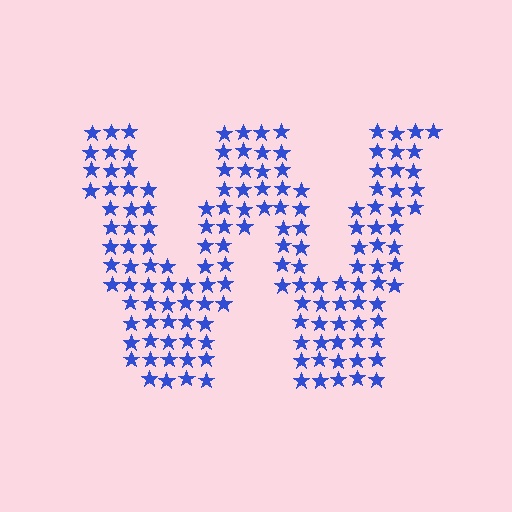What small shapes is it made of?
It is made of small stars.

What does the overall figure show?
The overall figure shows the letter W.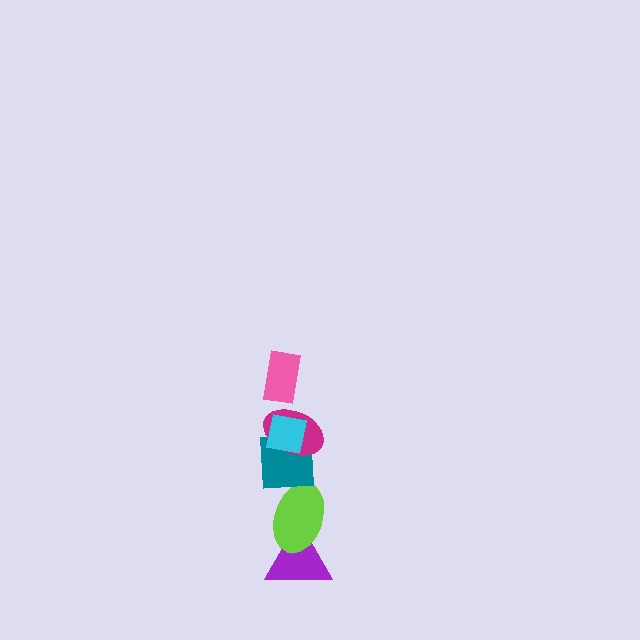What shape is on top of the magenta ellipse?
The cyan square is on top of the magenta ellipse.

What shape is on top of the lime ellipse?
The teal square is on top of the lime ellipse.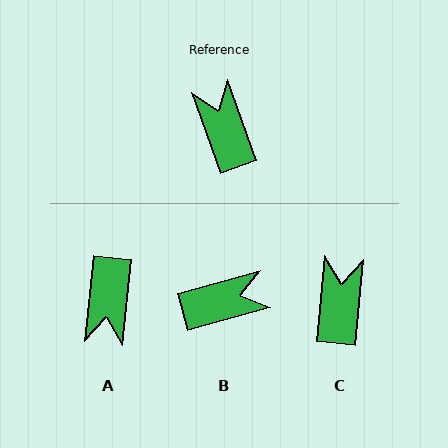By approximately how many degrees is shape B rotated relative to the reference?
Approximately 94 degrees clockwise.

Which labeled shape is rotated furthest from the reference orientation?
A, about 154 degrees away.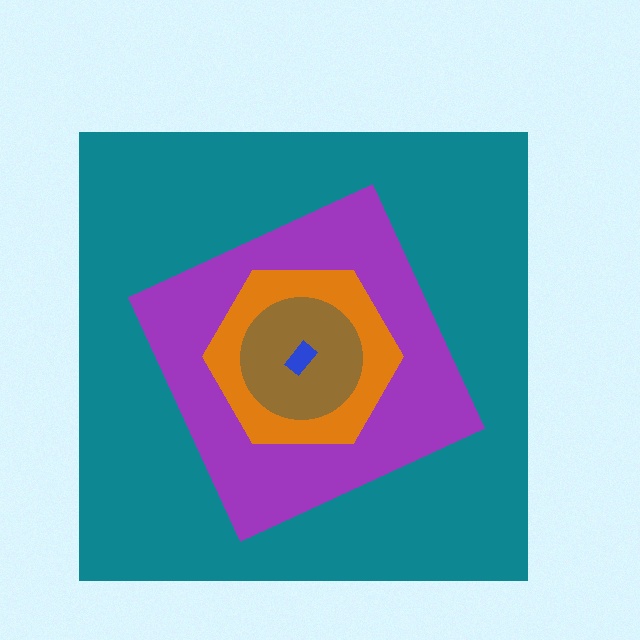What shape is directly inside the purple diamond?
The orange hexagon.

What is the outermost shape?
The teal square.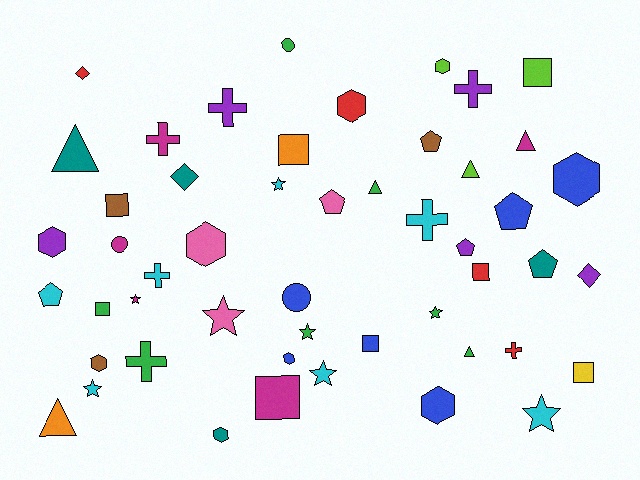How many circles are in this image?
There are 3 circles.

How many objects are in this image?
There are 50 objects.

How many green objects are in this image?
There are 7 green objects.